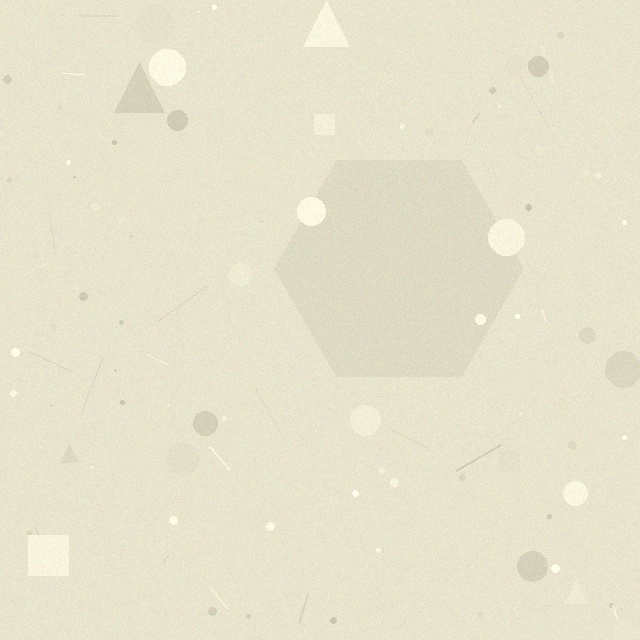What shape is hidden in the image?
A hexagon is hidden in the image.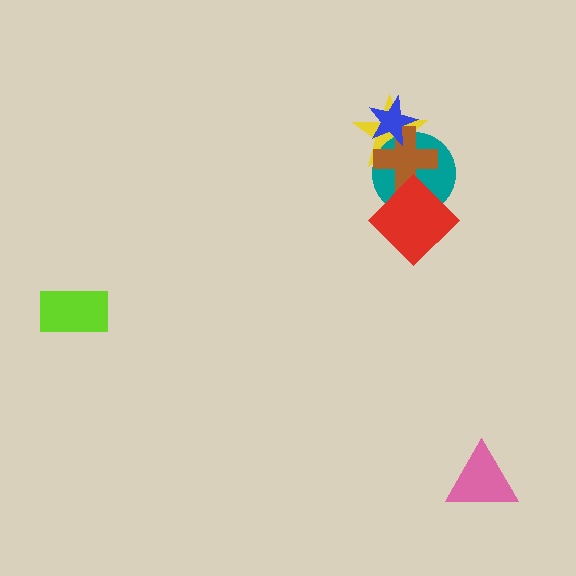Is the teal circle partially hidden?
Yes, it is partially covered by another shape.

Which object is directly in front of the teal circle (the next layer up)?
The brown cross is directly in front of the teal circle.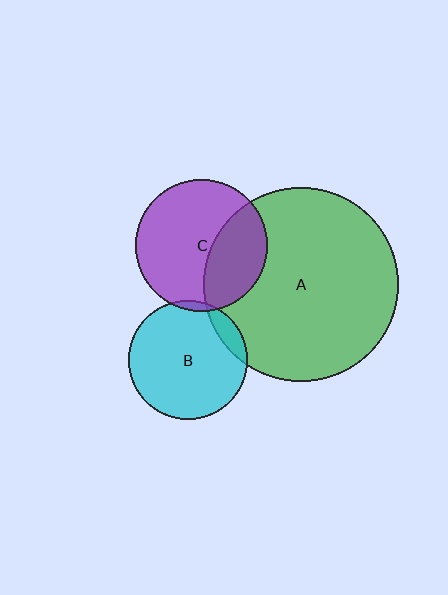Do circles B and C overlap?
Yes.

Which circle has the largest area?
Circle A (green).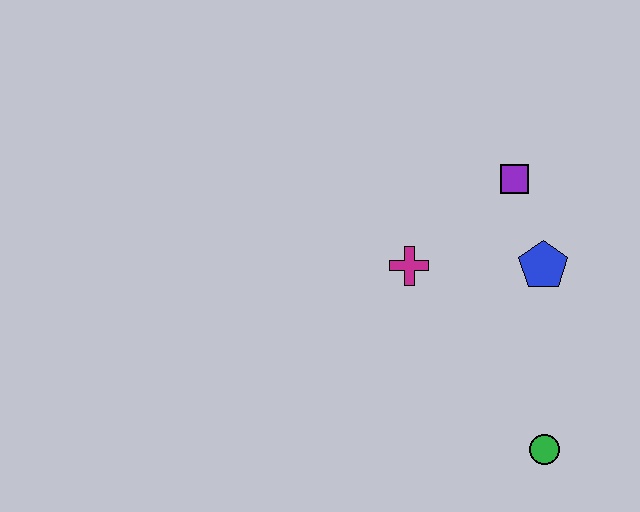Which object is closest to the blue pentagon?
The purple square is closest to the blue pentagon.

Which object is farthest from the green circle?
The purple square is farthest from the green circle.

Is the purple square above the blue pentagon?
Yes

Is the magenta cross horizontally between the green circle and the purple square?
No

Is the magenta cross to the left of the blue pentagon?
Yes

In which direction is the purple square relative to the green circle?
The purple square is above the green circle.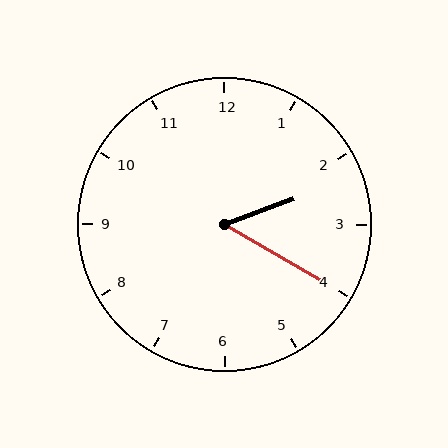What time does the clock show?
2:20.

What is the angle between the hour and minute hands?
Approximately 50 degrees.